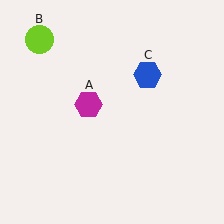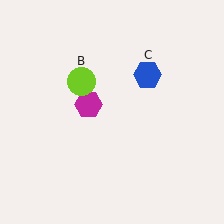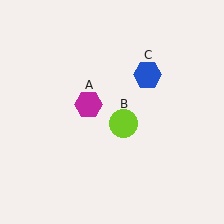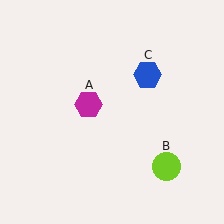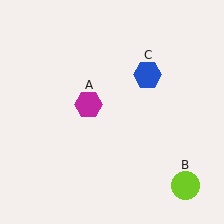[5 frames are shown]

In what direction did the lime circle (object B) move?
The lime circle (object B) moved down and to the right.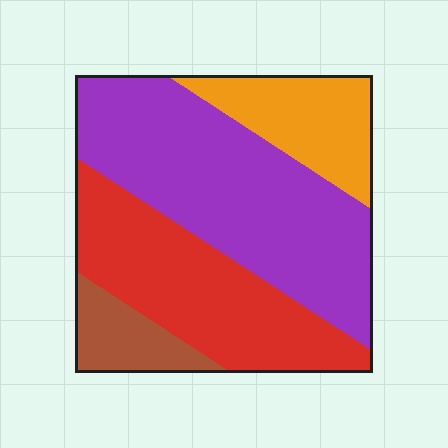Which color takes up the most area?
Purple, at roughly 45%.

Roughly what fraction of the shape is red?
Red covers about 30% of the shape.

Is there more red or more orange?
Red.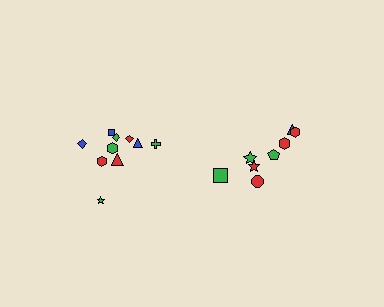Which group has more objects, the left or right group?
The left group.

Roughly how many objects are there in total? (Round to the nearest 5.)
Roughly 20 objects in total.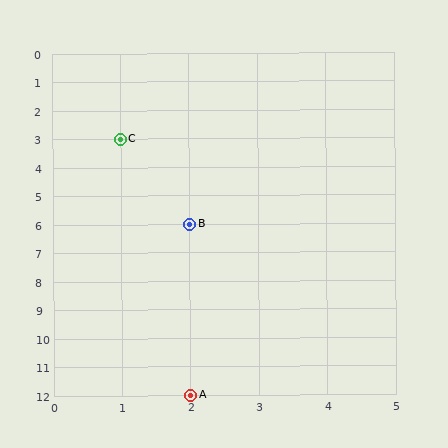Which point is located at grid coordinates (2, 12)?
Point A is at (2, 12).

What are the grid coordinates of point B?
Point B is at grid coordinates (2, 6).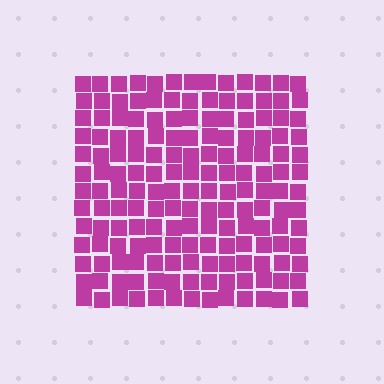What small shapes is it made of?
It is made of small squares.